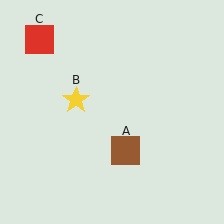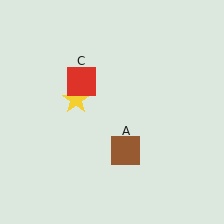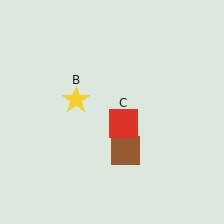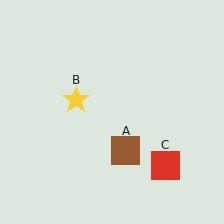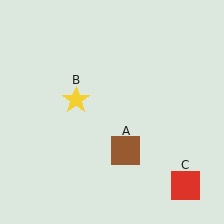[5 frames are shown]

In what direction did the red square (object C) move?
The red square (object C) moved down and to the right.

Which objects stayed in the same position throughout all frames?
Brown square (object A) and yellow star (object B) remained stationary.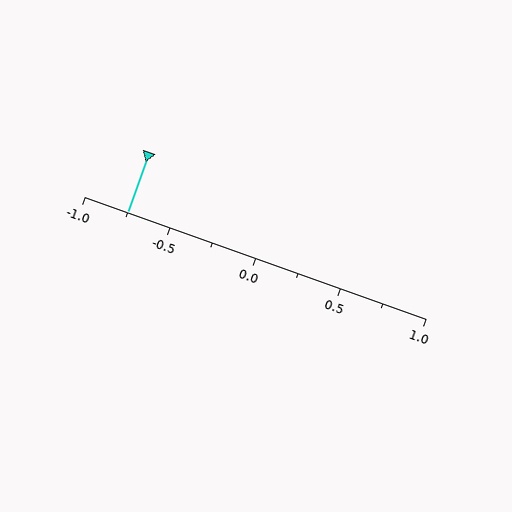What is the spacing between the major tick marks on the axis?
The major ticks are spaced 0.5 apart.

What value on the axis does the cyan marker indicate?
The marker indicates approximately -0.75.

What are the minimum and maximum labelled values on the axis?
The axis runs from -1.0 to 1.0.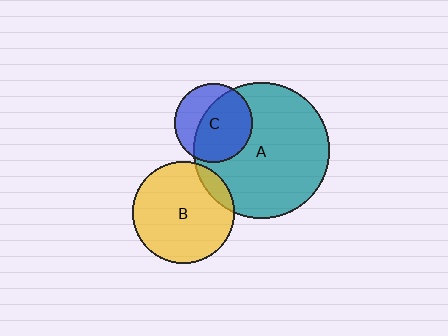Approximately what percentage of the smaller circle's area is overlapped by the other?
Approximately 10%.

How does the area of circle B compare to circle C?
Approximately 1.7 times.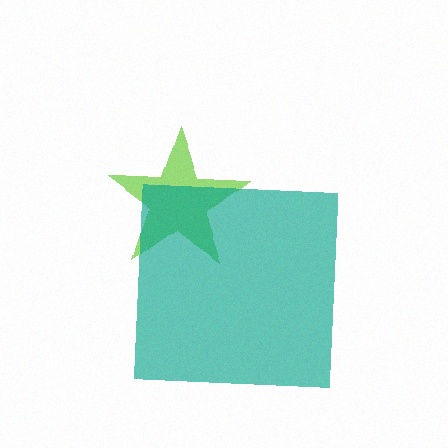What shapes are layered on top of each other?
The layered shapes are: a lime star, a teal square.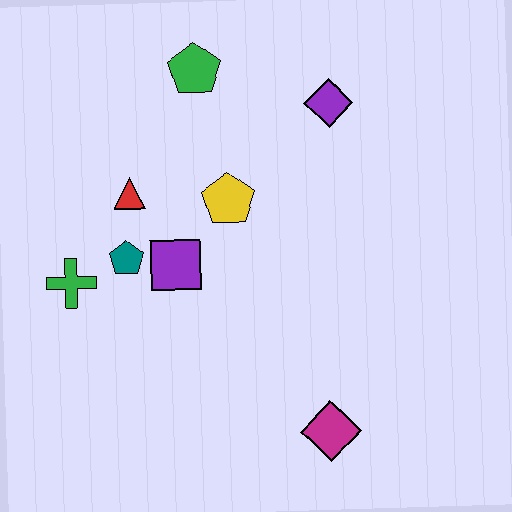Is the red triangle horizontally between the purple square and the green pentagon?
No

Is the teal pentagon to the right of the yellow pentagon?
No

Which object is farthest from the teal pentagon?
The magenta diamond is farthest from the teal pentagon.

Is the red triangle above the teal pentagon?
Yes